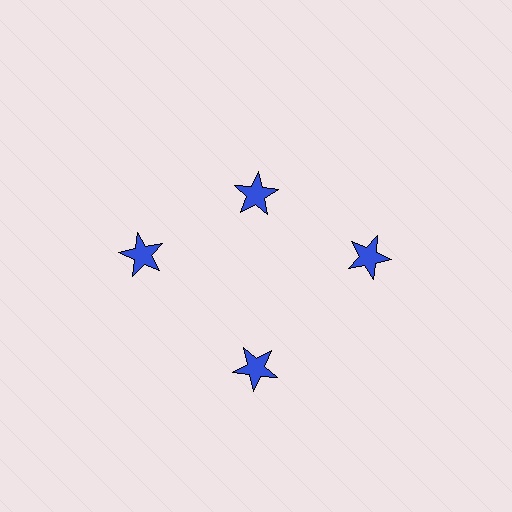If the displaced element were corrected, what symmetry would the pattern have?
It would have 4-fold rotational symmetry — the pattern would map onto itself every 90 degrees.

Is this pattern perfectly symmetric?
No. The 4 blue stars are arranged in a ring, but one element near the 12 o'clock position is pulled inward toward the center, breaking the 4-fold rotational symmetry.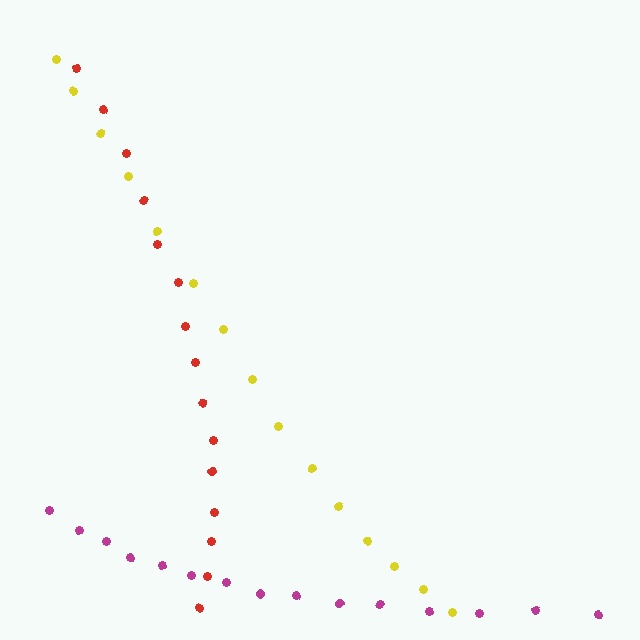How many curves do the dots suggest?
There are 3 distinct paths.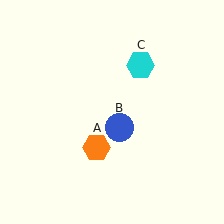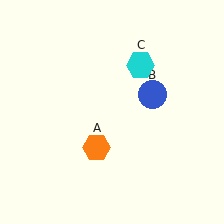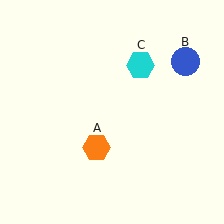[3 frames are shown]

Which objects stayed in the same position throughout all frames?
Orange hexagon (object A) and cyan hexagon (object C) remained stationary.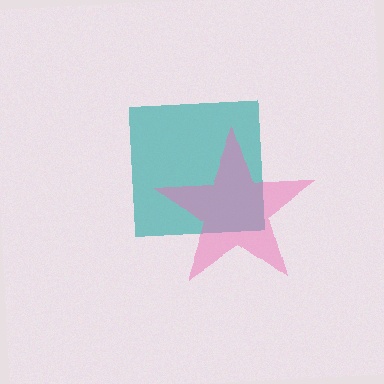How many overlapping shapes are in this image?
There are 2 overlapping shapes in the image.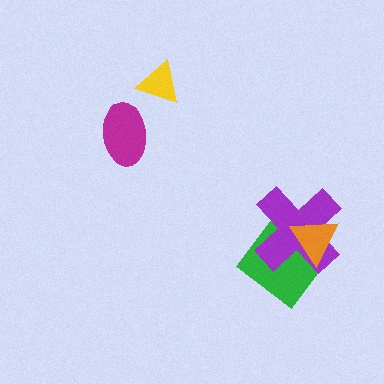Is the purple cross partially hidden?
Yes, it is partially covered by another shape.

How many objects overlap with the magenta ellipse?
0 objects overlap with the magenta ellipse.